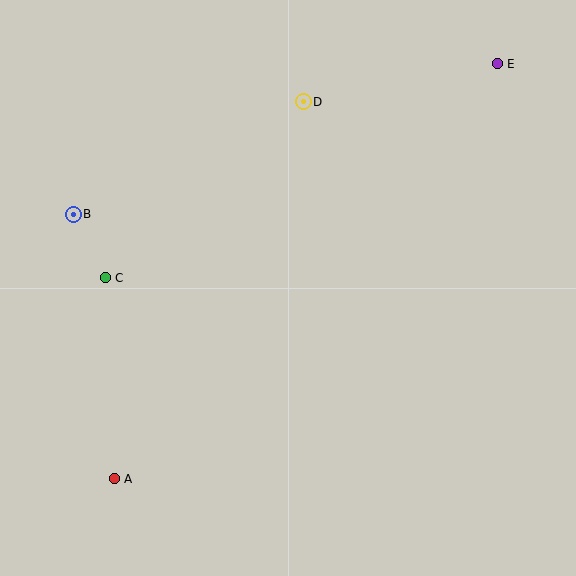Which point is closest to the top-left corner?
Point B is closest to the top-left corner.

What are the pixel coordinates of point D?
Point D is at (303, 102).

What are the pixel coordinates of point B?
Point B is at (73, 214).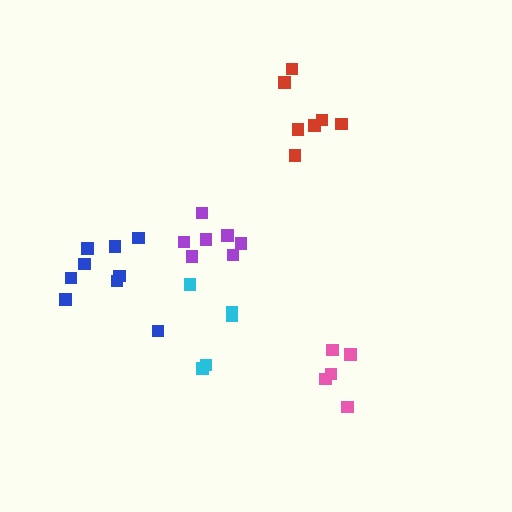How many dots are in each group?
Group 1: 7 dots, Group 2: 7 dots, Group 3: 5 dots, Group 4: 9 dots, Group 5: 5 dots (33 total).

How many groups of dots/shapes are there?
There are 5 groups.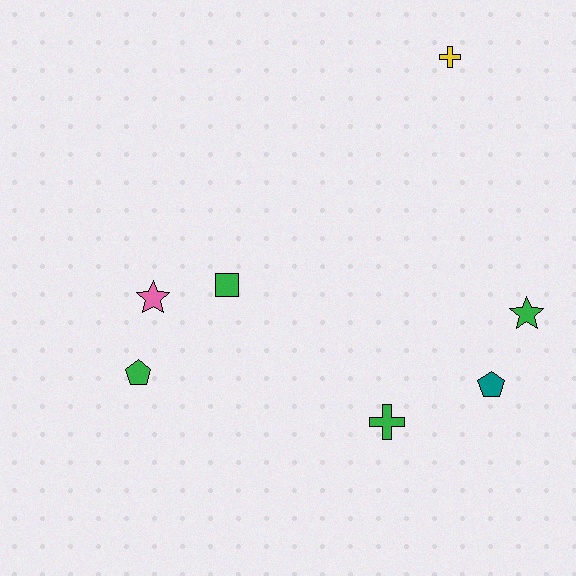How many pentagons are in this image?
There are 2 pentagons.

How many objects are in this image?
There are 7 objects.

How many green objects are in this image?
There are 4 green objects.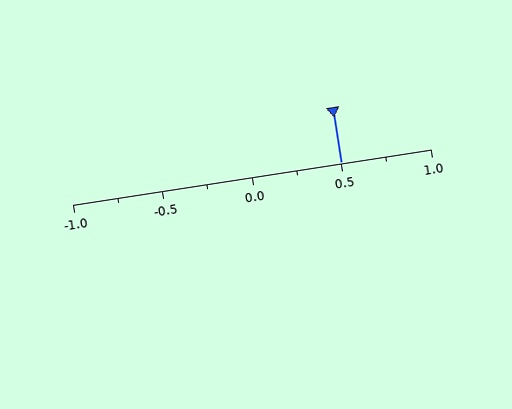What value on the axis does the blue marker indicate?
The marker indicates approximately 0.5.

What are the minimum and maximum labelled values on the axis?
The axis runs from -1.0 to 1.0.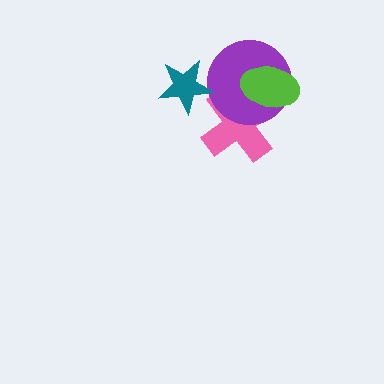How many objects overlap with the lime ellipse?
2 objects overlap with the lime ellipse.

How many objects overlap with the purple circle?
3 objects overlap with the purple circle.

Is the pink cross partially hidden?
Yes, it is partially covered by another shape.